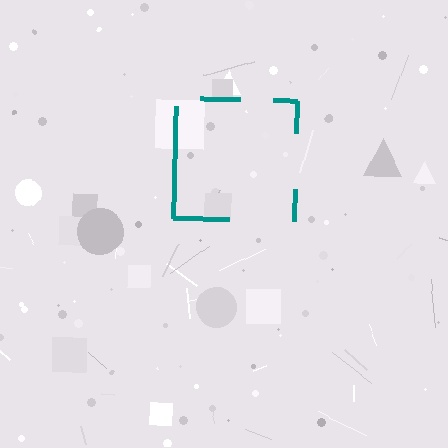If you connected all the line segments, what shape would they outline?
They would outline a square.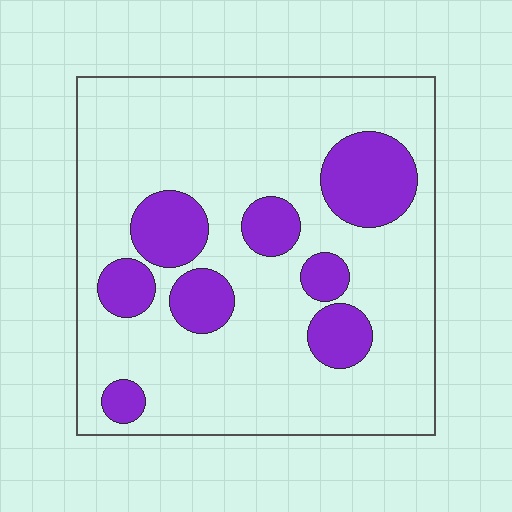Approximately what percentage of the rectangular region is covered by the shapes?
Approximately 20%.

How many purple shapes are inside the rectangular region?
8.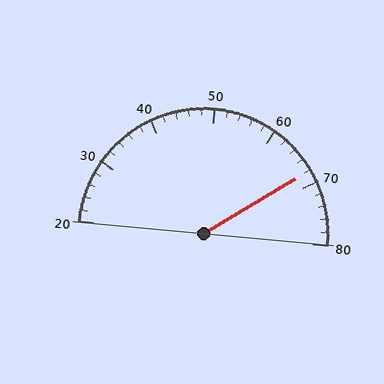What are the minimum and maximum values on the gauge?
The gauge ranges from 20 to 80.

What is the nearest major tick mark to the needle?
The nearest major tick mark is 70.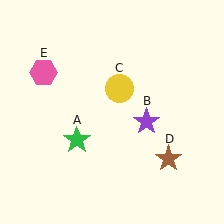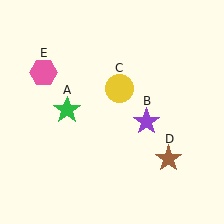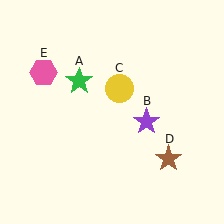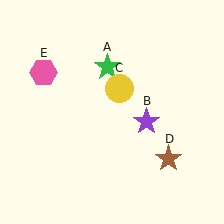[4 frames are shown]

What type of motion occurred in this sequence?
The green star (object A) rotated clockwise around the center of the scene.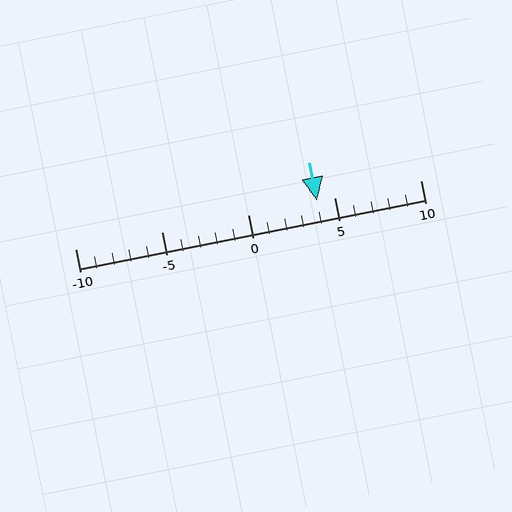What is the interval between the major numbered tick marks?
The major tick marks are spaced 5 units apart.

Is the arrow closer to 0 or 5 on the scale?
The arrow is closer to 5.